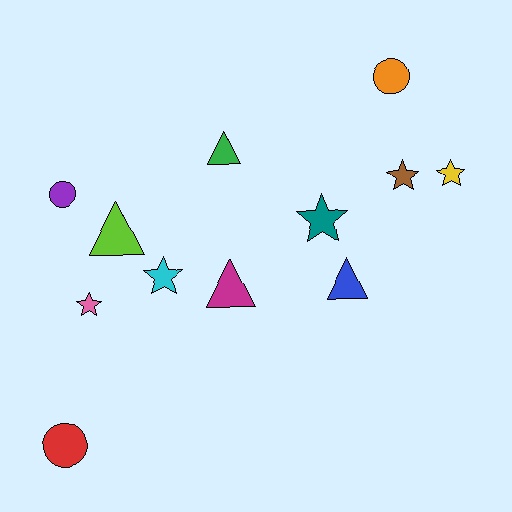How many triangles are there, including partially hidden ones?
There are 4 triangles.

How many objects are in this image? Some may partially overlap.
There are 12 objects.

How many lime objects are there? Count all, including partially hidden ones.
There is 1 lime object.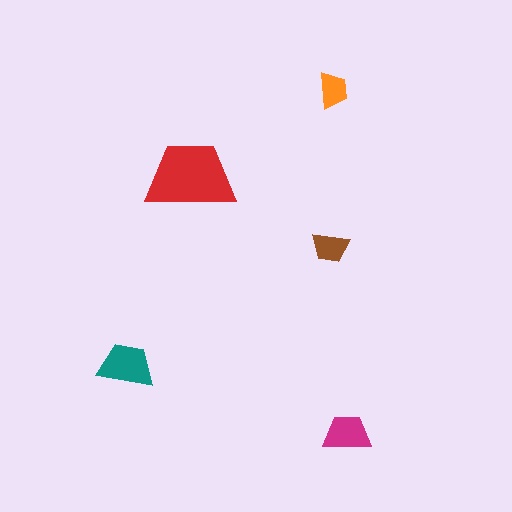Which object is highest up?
The orange trapezoid is topmost.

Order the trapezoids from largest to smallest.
the red one, the teal one, the magenta one, the brown one, the orange one.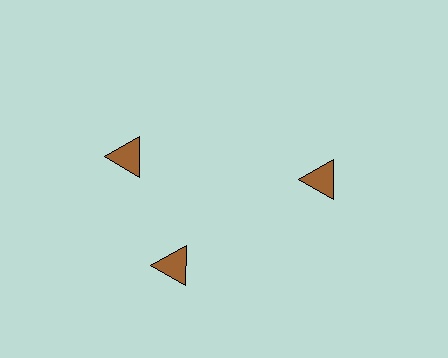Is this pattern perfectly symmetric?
No. The 3 brown triangles are arranged in a ring, but one element near the 11 o'clock position is rotated out of alignment along the ring, breaking the 3-fold rotational symmetry.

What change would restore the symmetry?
The symmetry would be restored by rotating it back into even spacing with its neighbors so that all 3 triangles sit at equal angles and equal distance from the center.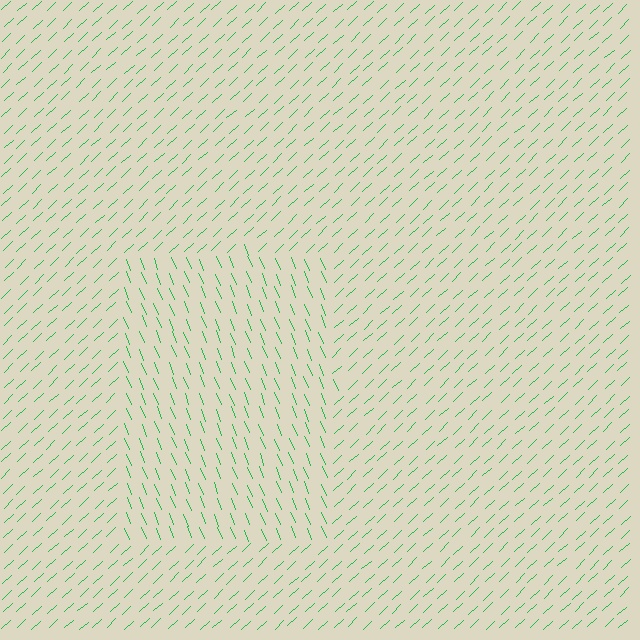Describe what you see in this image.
The image is filled with small green line segments. A rectangle region in the image has lines oriented differently from the surrounding lines, creating a visible texture boundary.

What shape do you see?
I see a rectangle.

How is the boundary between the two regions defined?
The boundary is defined purely by a change in line orientation (approximately 69 degrees difference). All lines are the same color and thickness.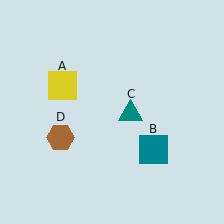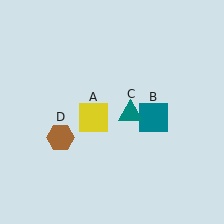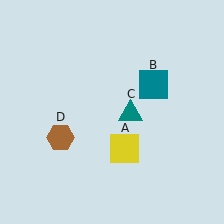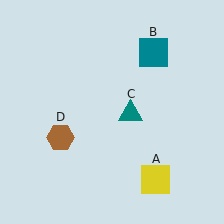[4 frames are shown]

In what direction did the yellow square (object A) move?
The yellow square (object A) moved down and to the right.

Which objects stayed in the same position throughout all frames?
Teal triangle (object C) and brown hexagon (object D) remained stationary.